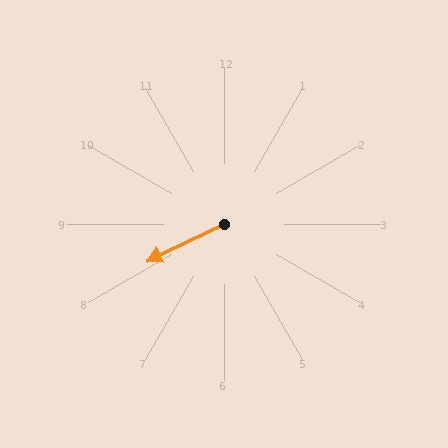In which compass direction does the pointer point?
Southwest.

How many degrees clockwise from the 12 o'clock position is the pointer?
Approximately 245 degrees.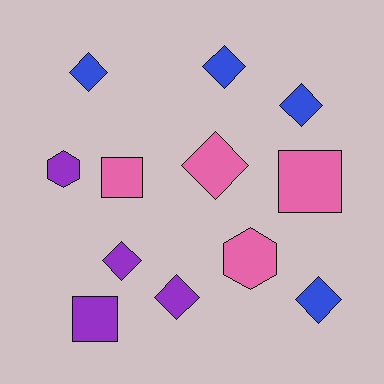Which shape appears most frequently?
Diamond, with 7 objects.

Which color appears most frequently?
Pink, with 4 objects.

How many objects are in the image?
There are 12 objects.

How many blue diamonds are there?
There are 4 blue diamonds.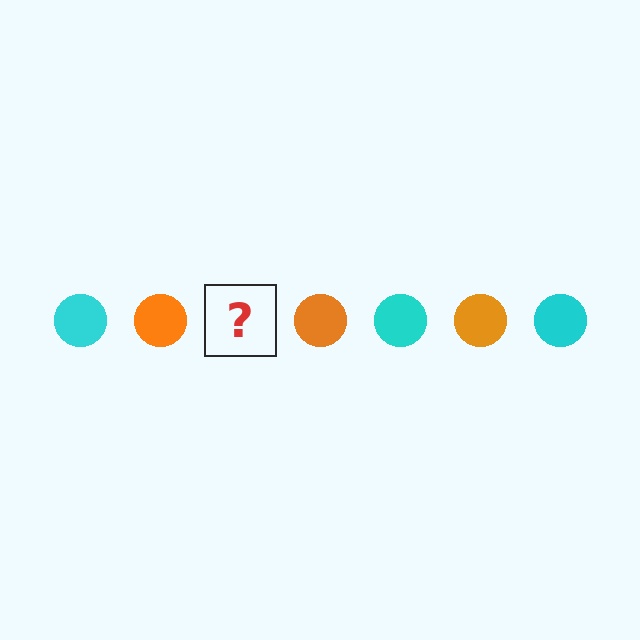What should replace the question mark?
The question mark should be replaced with a cyan circle.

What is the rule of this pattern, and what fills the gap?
The rule is that the pattern cycles through cyan, orange circles. The gap should be filled with a cyan circle.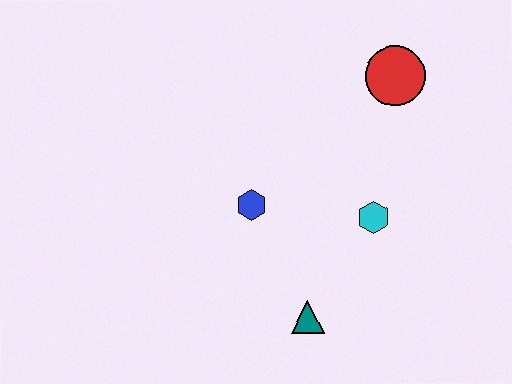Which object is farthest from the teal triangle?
The red circle is farthest from the teal triangle.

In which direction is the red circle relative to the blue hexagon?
The red circle is to the right of the blue hexagon.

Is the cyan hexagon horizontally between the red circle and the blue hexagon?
Yes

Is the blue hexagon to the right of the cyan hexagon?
No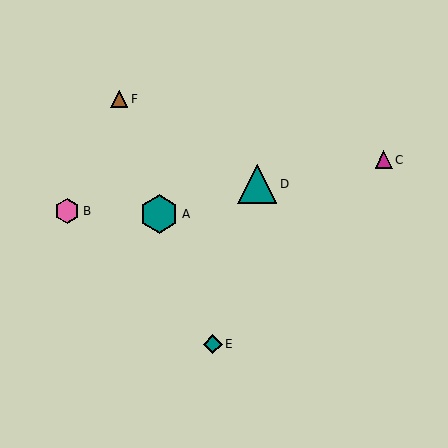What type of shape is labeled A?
Shape A is a teal hexagon.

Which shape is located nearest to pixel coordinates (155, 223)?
The teal hexagon (labeled A) at (159, 214) is nearest to that location.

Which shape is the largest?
The teal triangle (labeled D) is the largest.